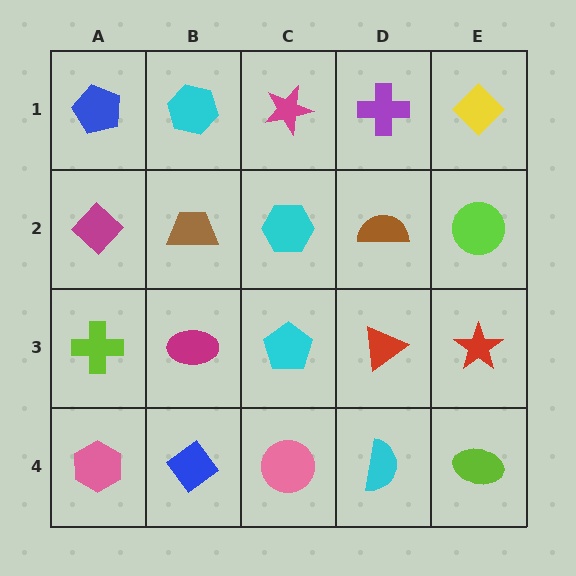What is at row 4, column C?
A pink circle.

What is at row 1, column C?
A magenta star.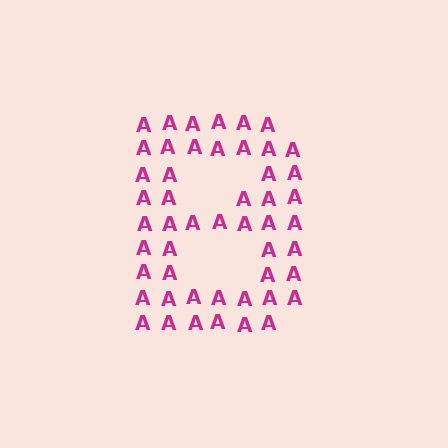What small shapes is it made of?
It is made of small letter A's.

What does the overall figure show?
The overall figure shows the letter B.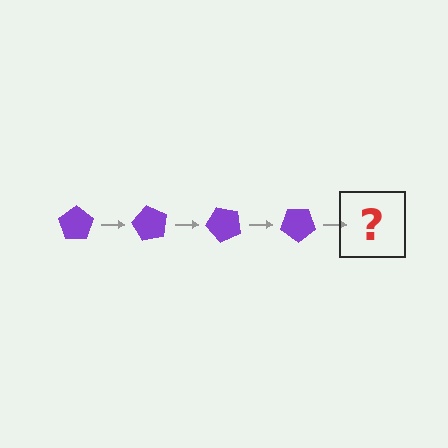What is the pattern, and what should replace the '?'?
The pattern is that the pentagon rotates 60 degrees each step. The '?' should be a purple pentagon rotated 240 degrees.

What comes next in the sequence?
The next element should be a purple pentagon rotated 240 degrees.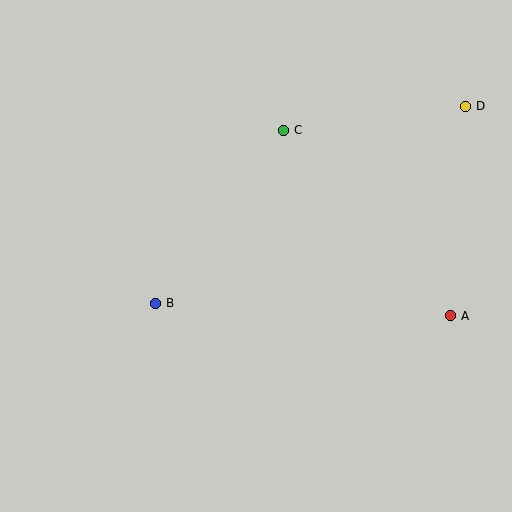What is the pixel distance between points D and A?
The distance between D and A is 210 pixels.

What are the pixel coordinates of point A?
Point A is at (450, 316).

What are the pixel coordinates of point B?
Point B is at (155, 303).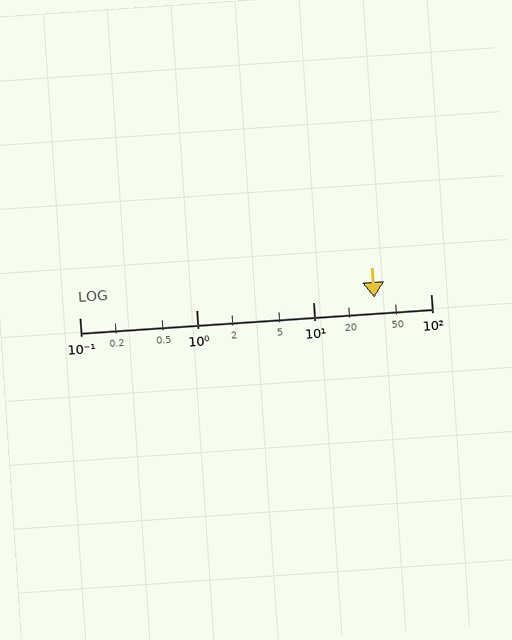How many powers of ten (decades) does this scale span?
The scale spans 3 decades, from 0.1 to 100.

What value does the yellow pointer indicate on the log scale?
The pointer indicates approximately 33.